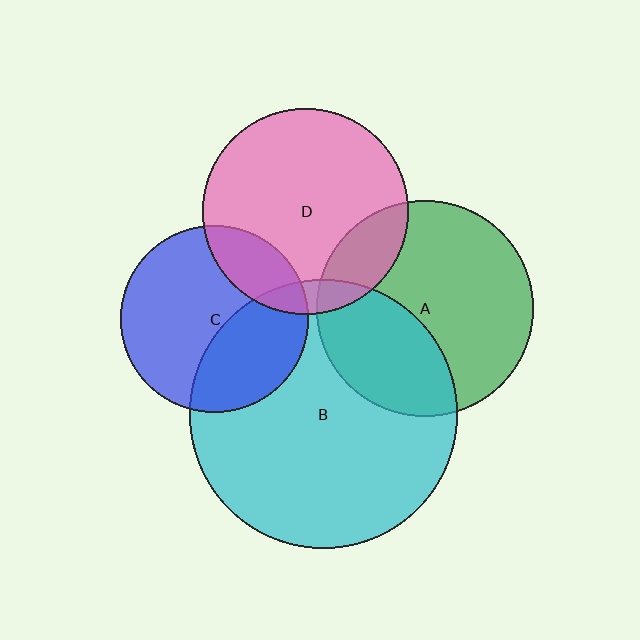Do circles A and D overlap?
Yes.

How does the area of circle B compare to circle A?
Approximately 1.5 times.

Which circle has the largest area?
Circle B (cyan).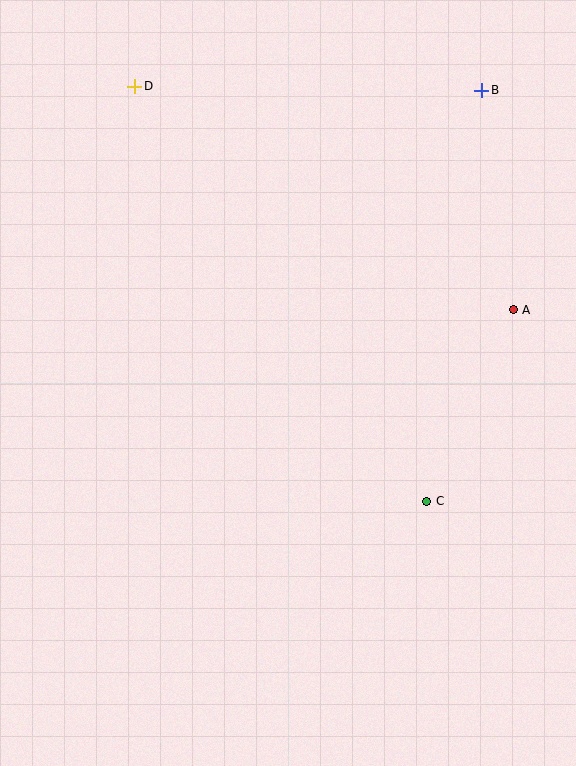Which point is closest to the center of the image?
Point C at (427, 501) is closest to the center.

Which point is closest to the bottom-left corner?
Point C is closest to the bottom-left corner.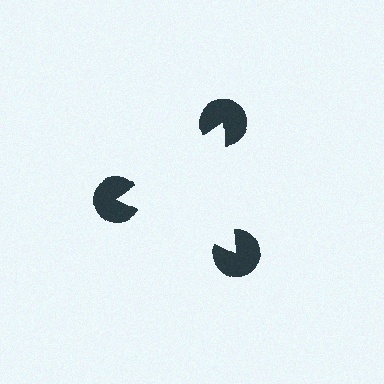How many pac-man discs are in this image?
There are 3 — one at each vertex of the illusory triangle.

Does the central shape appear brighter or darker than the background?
It typically appears slightly brighter than the background, even though no actual brightness change is drawn.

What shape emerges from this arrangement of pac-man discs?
An illusory triangle — its edges are inferred from the aligned wedge cuts in the pac-man discs, not physically drawn.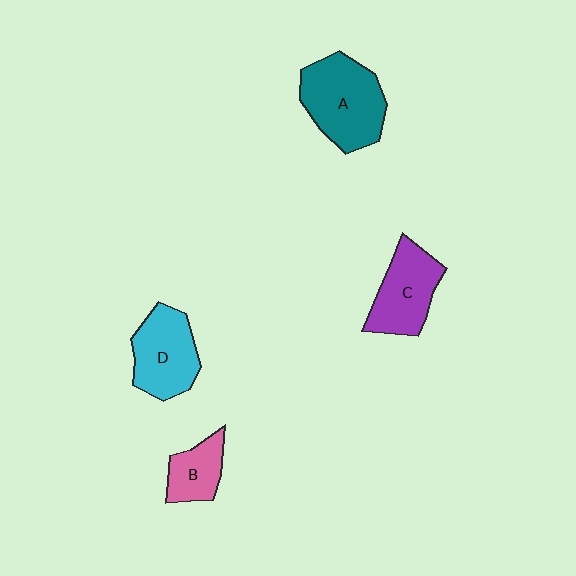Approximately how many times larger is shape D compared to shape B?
Approximately 1.6 times.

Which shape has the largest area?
Shape A (teal).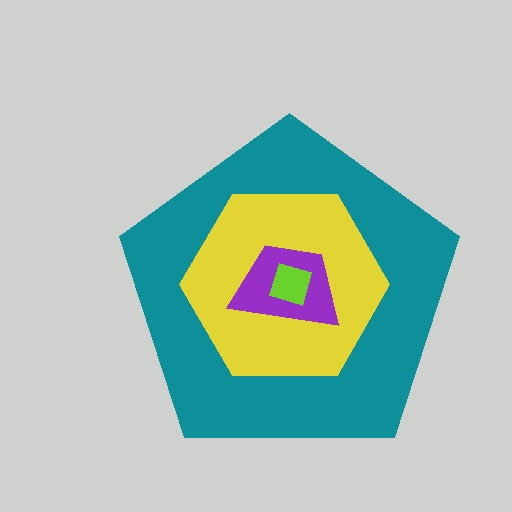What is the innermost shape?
The lime square.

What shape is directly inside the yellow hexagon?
The purple trapezoid.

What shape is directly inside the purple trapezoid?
The lime square.